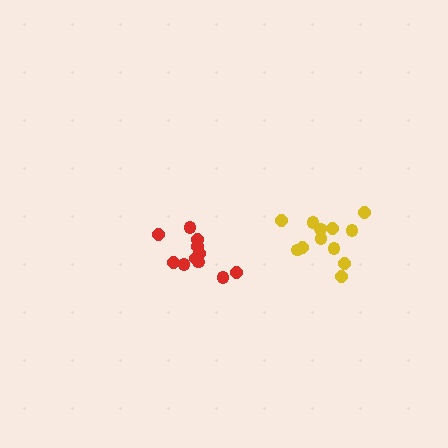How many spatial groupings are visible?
There are 2 spatial groupings.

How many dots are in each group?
Group 1: 12 dots, Group 2: 11 dots (23 total).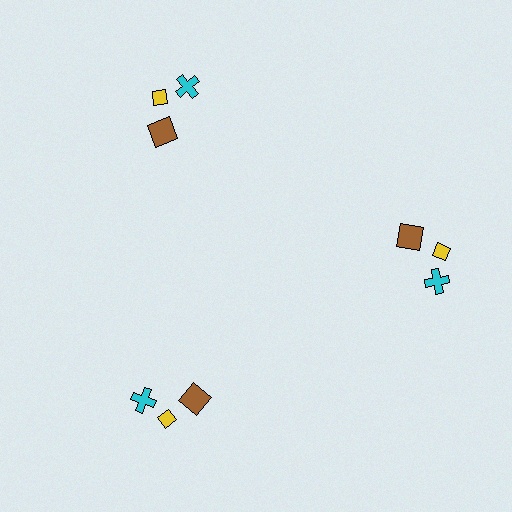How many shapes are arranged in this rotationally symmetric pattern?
There are 9 shapes, arranged in 3 groups of 3.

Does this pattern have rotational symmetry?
Yes, this pattern has 3-fold rotational symmetry. It looks the same after rotating 120 degrees around the center.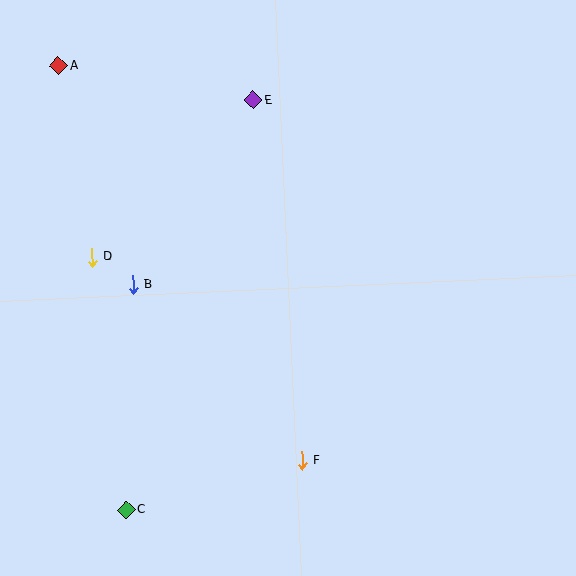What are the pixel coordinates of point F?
Point F is at (302, 460).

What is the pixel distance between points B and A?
The distance between B and A is 231 pixels.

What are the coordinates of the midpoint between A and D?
The midpoint between A and D is at (75, 162).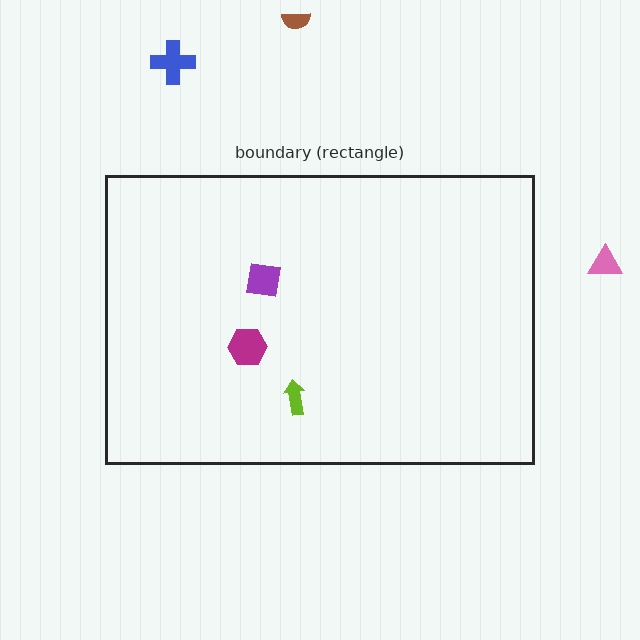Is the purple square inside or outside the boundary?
Inside.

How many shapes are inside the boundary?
3 inside, 3 outside.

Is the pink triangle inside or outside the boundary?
Outside.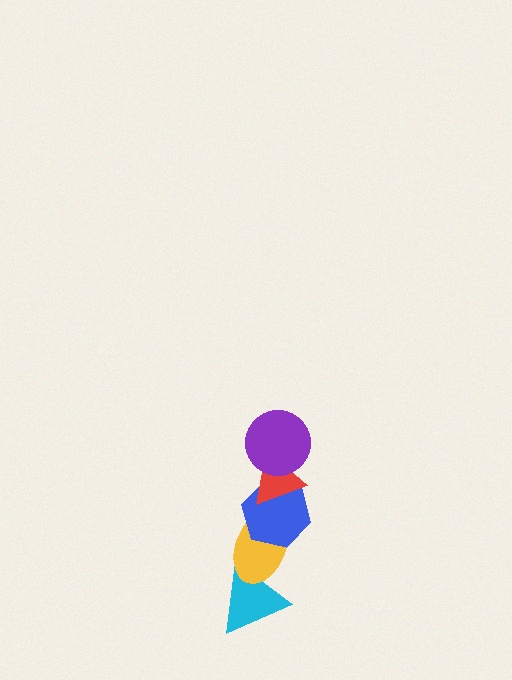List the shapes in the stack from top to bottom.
From top to bottom: the purple circle, the red triangle, the blue hexagon, the yellow ellipse, the cyan triangle.